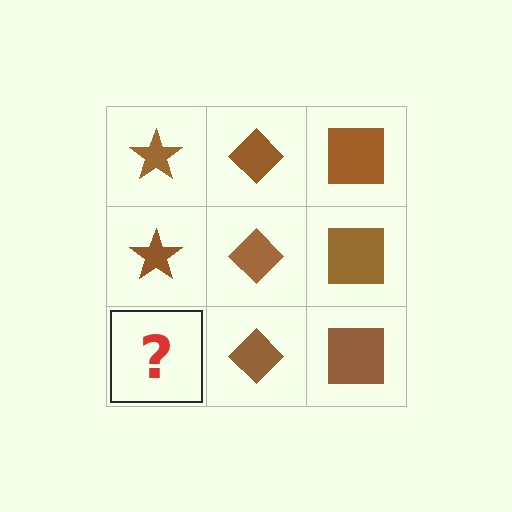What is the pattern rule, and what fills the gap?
The rule is that each column has a consistent shape. The gap should be filled with a brown star.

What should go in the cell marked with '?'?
The missing cell should contain a brown star.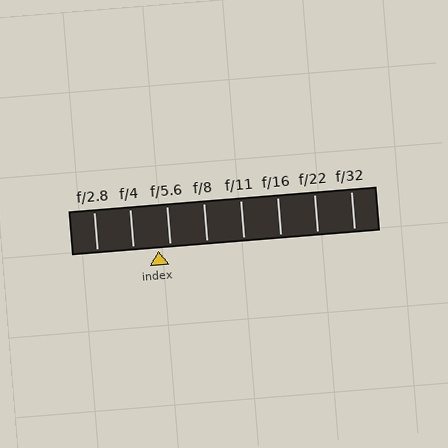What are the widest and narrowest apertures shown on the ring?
The widest aperture shown is f/2.8 and the narrowest is f/32.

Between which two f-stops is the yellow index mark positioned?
The index mark is between f/4 and f/5.6.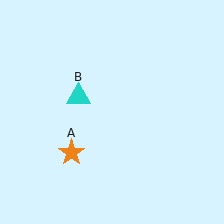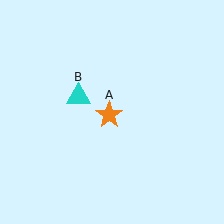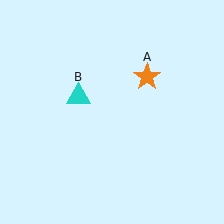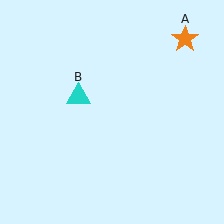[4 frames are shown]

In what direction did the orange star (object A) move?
The orange star (object A) moved up and to the right.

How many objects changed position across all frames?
1 object changed position: orange star (object A).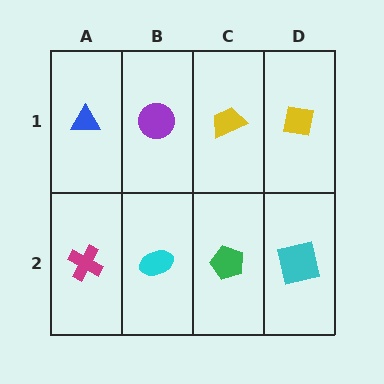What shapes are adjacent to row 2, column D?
A yellow square (row 1, column D), a green pentagon (row 2, column C).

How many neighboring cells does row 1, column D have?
2.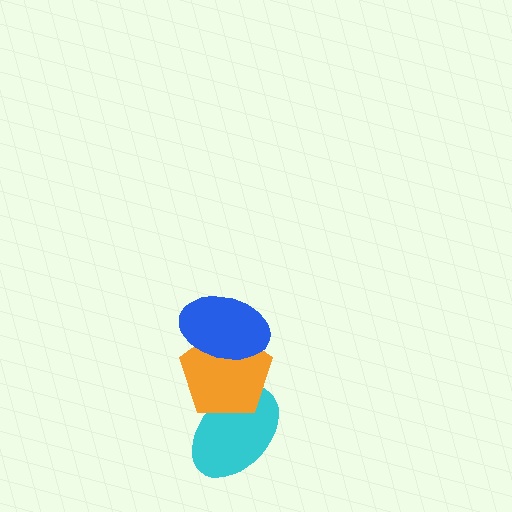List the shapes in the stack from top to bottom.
From top to bottom: the blue ellipse, the orange pentagon, the cyan ellipse.